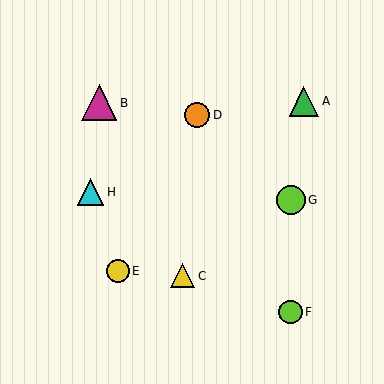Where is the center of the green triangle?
The center of the green triangle is at (304, 101).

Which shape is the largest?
The magenta triangle (labeled B) is the largest.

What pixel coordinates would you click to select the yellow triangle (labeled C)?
Click at (183, 276) to select the yellow triangle C.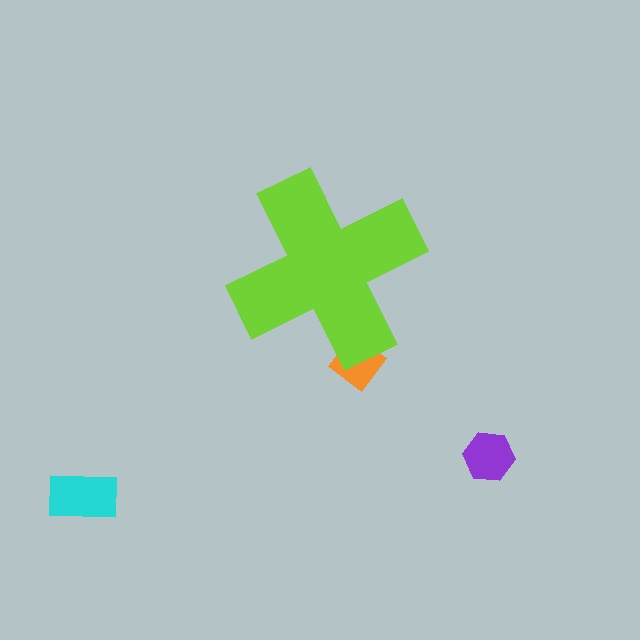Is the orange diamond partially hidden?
Yes, the orange diamond is partially hidden behind the lime cross.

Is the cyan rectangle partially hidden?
No, the cyan rectangle is fully visible.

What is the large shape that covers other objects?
A lime cross.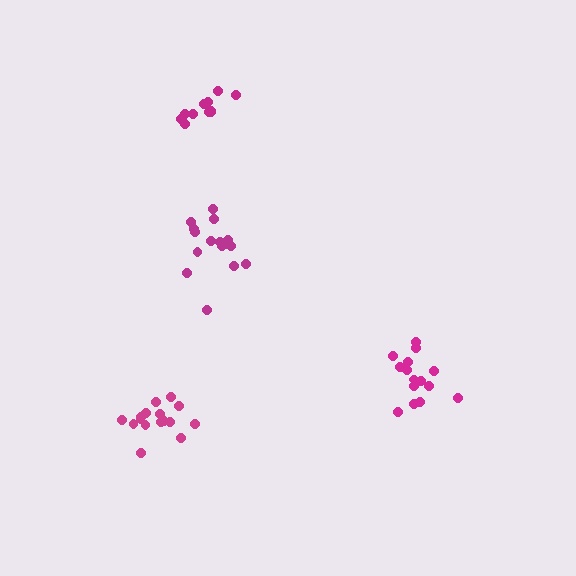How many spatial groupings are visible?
There are 4 spatial groupings.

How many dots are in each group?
Group 1: 11 dots, Group 2: 16 dots, Group 3: 16 dots, Group 4: 15 dots (58 total).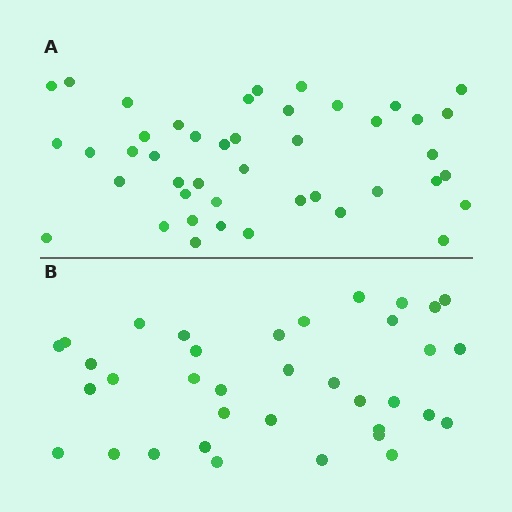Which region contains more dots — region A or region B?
Region A (the top region) has more dots.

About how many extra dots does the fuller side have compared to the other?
Region A has roughly 8 or so more dots than region B.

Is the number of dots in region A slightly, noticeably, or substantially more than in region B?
Region A has only slightly more — the two regions are fairly close. The ratio is roughly 1.2 to 1.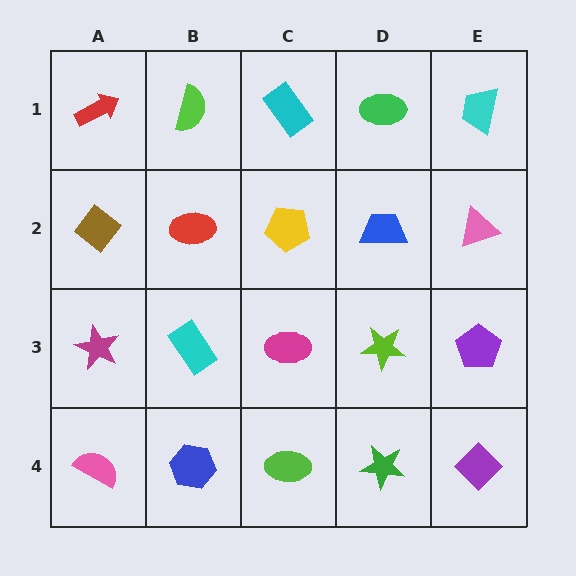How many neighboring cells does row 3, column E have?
3.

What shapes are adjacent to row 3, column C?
A yellow pentagon (row 2, column C), a lime ellipse (row 4, column C), a cyan rectangle (row 3, column B), a lime star (row 3, column D).